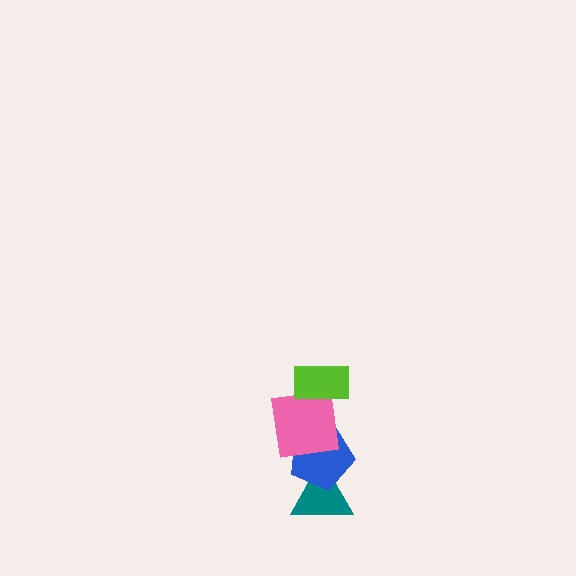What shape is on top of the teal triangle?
The blue pentagon is on top of the teal triangle.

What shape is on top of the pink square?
The lime rectangle is on top of the pink square.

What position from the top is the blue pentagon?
The blue pentagon is 3rd from the top.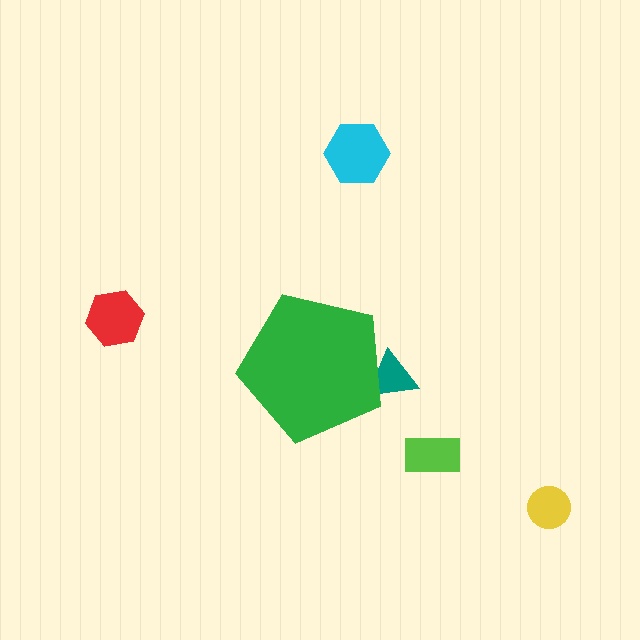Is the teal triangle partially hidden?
Yes, the teal triangle is partially hidden behind the green pentagon.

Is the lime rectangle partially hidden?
No, the lime rectangle is fully visible.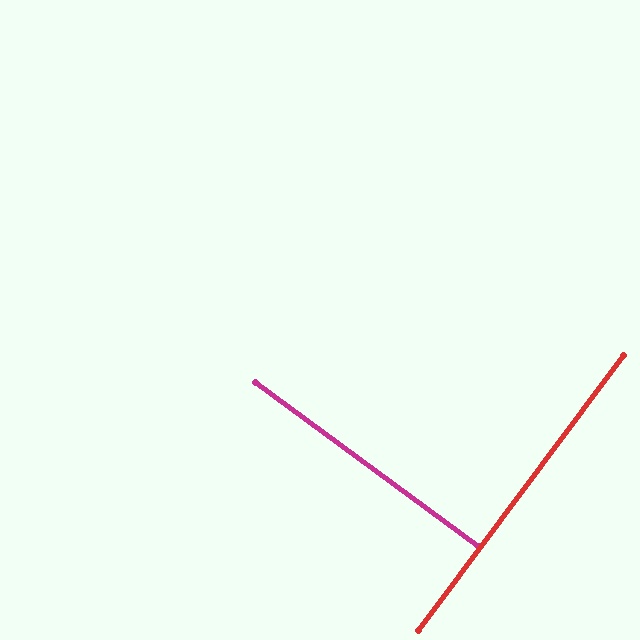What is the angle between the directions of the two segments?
Approximately 90 degrees.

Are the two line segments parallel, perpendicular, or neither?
Perpendicular — they meet at approximately 90°.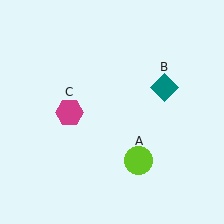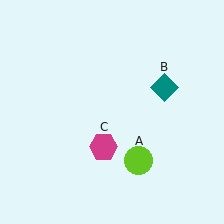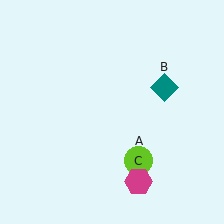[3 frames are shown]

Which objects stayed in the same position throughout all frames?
Lime circle (object A) and teal diamond (object B) remained stationary.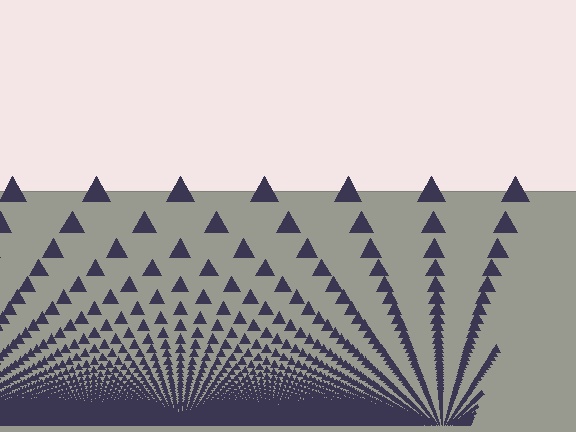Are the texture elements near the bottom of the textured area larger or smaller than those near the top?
Smaller. The gradient is inverted — elements near the bottom are smaller and denser.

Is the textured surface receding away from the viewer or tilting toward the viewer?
The surface appears to tilt toward the viewer. Texture elements get larger and sparser toward the top.